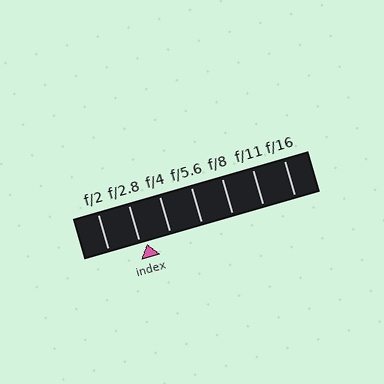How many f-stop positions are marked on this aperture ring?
There are 7 f-stop positions marked.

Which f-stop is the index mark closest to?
The index mark is closest to f/2.8.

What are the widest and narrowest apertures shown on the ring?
The widest aperture shown is f/2 and the narrowest is f/16.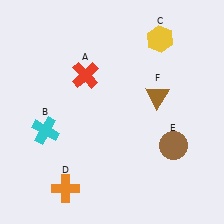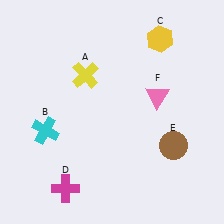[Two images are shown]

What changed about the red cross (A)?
In Image 1, A is red. In Image 2, it changed to yellow.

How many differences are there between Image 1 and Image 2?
There are 3 differences between the two images.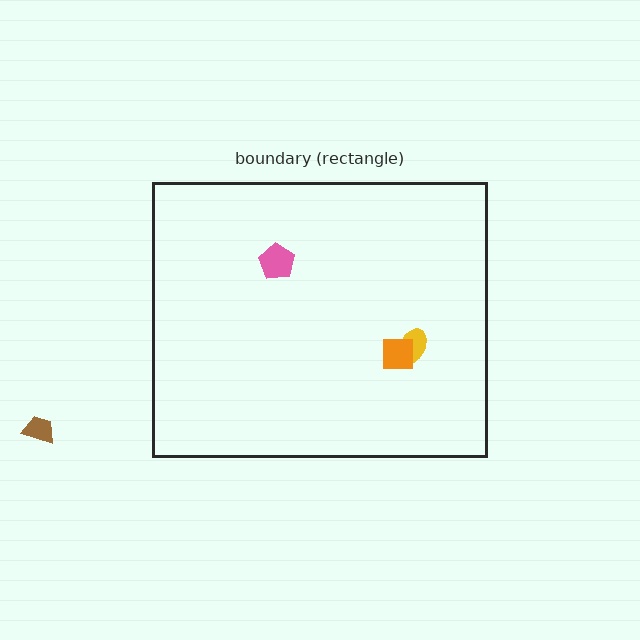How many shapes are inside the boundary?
3 inside, 1 outside.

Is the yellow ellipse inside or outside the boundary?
Inside.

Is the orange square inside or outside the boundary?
Inside.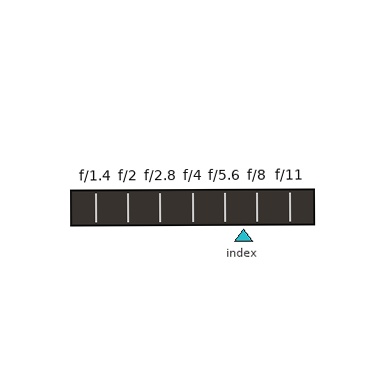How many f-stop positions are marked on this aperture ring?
There are 7 f-stop positions marked.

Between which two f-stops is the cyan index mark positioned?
The index mark is between f/5.6 and f/8.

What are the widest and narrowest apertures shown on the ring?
The widest aperture shown is f/1.4 and the narrowest is f/11.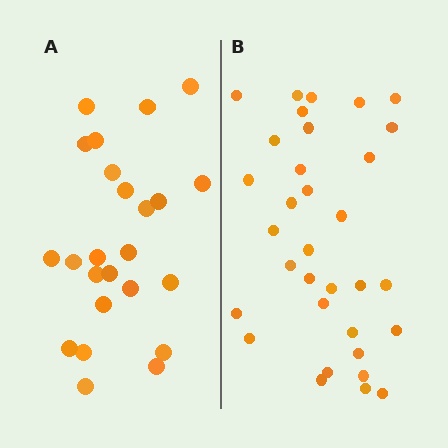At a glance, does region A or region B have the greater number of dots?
Region B (the right region) has more dots.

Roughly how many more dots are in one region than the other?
Region B has roughly 8 or so more dots than region A.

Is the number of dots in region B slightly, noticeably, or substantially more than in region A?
Region B has noticeably more, but not dramatically so. The ratio is roughly 1.4 to 1.